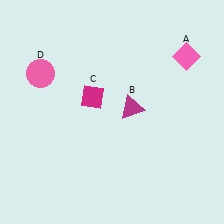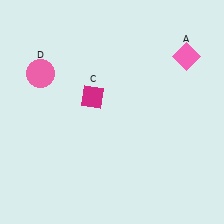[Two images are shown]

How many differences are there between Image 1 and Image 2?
There is 1 difference between the two images.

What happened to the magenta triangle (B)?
The magenta triangle (B) was removed in Image 2. It was in the top-right area of Image 1.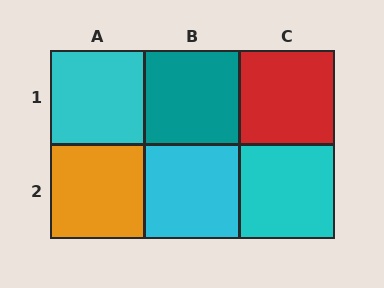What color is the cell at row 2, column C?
Cyan.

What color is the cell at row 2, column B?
Cyan.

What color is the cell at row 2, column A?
Orange.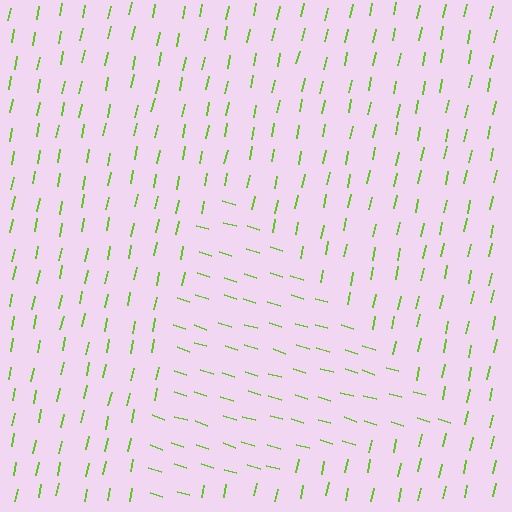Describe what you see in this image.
The image is filled with small lime line segments. A triangle region in the image has lines oriented differently from the surrounding lines, creating a visible texture boundary.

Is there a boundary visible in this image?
Yes, there is a texture boundary formed by a change in line orientation.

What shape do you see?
I see a triangle.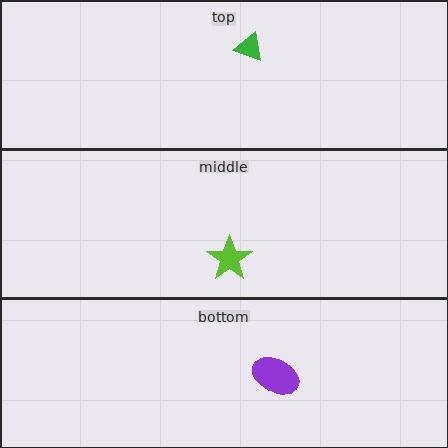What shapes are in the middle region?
The lime star.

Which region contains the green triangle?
The top region.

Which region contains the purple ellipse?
The bottom region.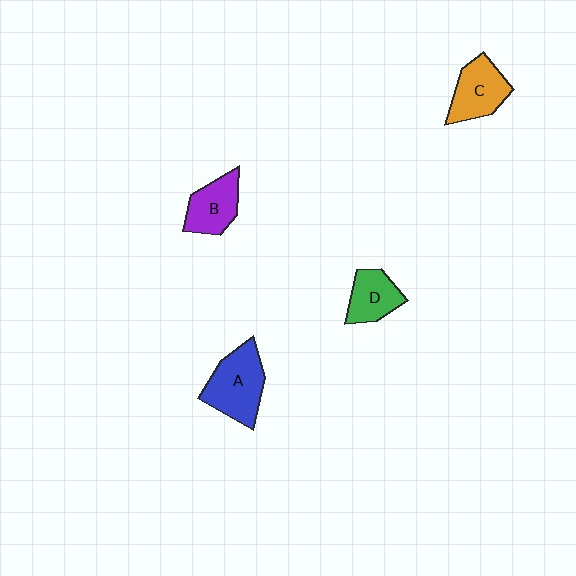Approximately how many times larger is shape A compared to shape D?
Approximately 1.5 times.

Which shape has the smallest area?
Shape D (green).